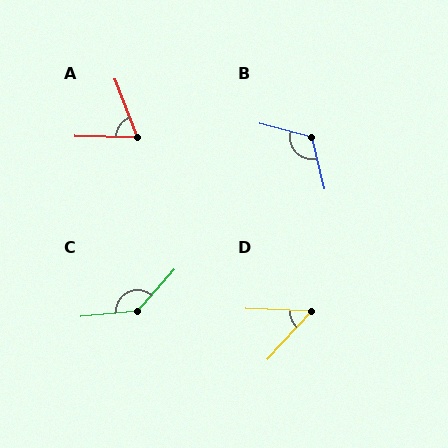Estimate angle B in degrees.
Approximately 118 degrees.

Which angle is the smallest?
D, at approximately 50 degrees.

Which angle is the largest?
C, at approximately 137 degrees.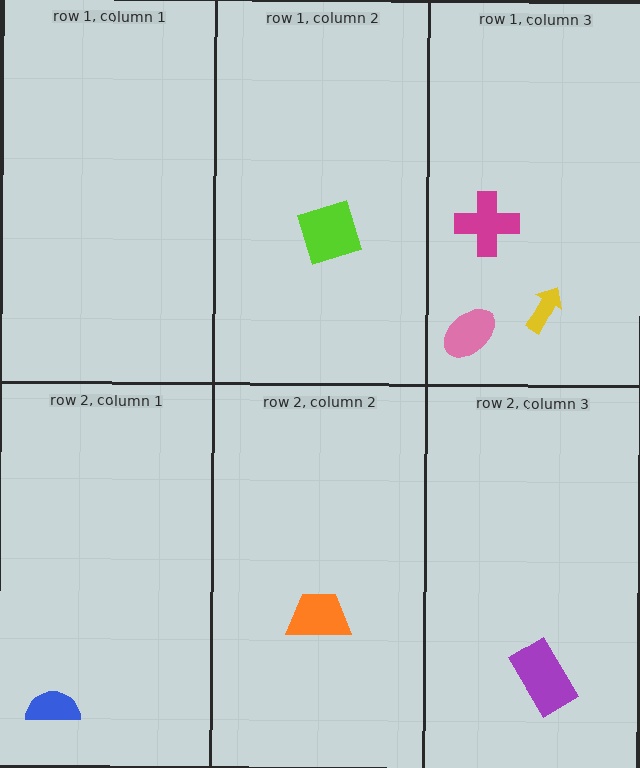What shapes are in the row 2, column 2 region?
The orange trapezoid.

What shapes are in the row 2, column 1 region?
The blue semicircle.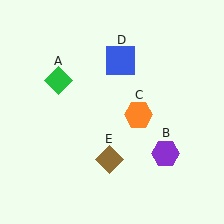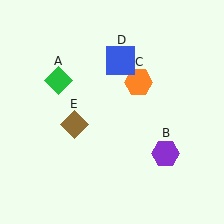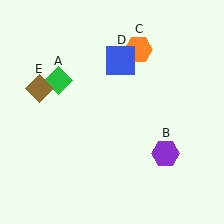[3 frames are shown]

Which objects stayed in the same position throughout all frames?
Green diamond (object A) and purple hexagon (object B) and blue square (object D) remained stationary.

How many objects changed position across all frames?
2 objects changed position: orange hexagon (object C), brown diamond (object E).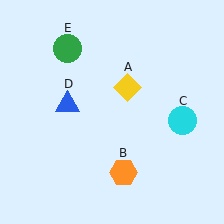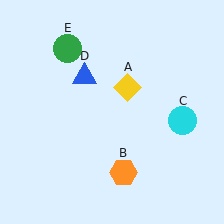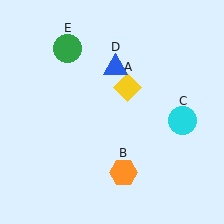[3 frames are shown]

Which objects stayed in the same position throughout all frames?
Yellow diamond (object A) and orange hexagon (object B) and cyan circle (object C) and green circle (object E) remained stationary.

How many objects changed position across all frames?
1 object changed position: blue triangle (object D).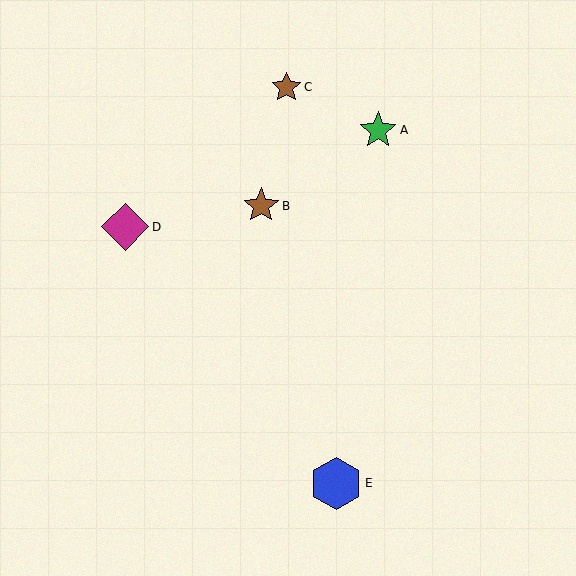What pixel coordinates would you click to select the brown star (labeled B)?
Click at (261, 206) to select the brown star B.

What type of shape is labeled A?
Shape A is a green star.